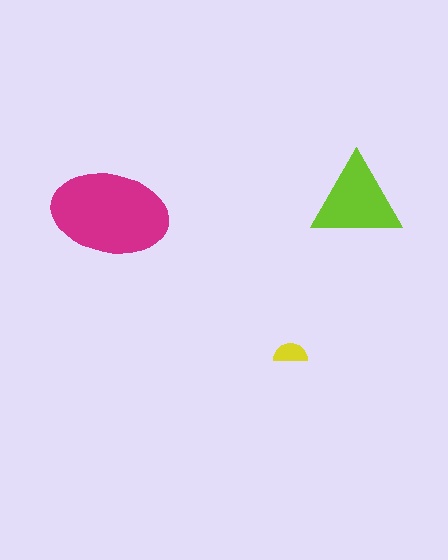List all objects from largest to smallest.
The magenta ellipse, the lime triangle, the yellow semicircle.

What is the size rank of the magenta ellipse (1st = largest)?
1st.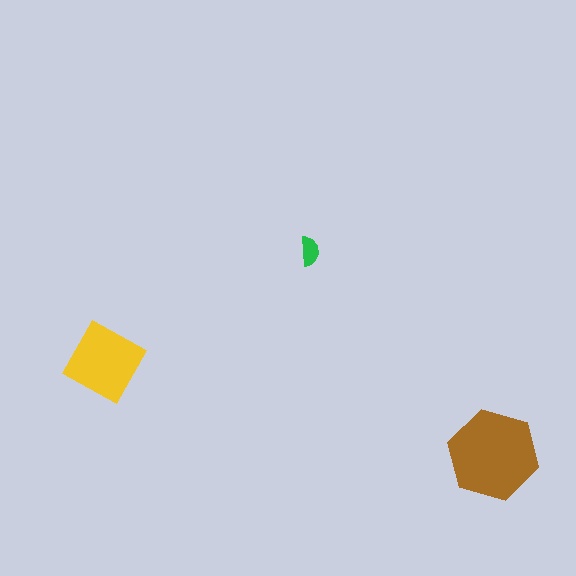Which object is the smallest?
The green semicircle.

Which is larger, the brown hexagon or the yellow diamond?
The brown hexagon.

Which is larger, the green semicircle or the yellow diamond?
The yellow diamond.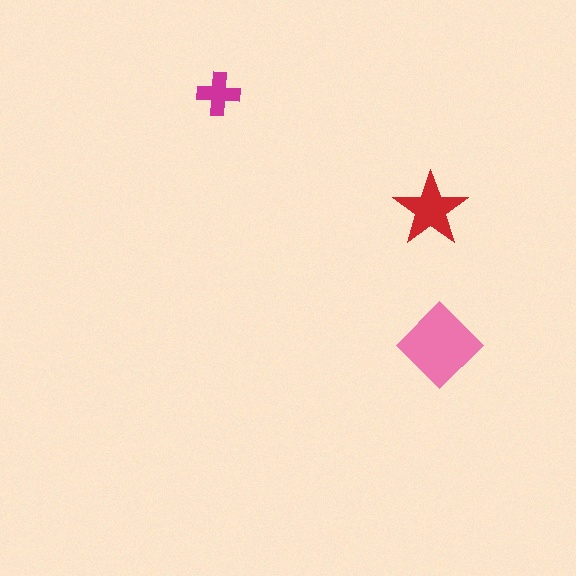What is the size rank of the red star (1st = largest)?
2nd.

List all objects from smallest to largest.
The magenta cross, the red star, the pink diamond.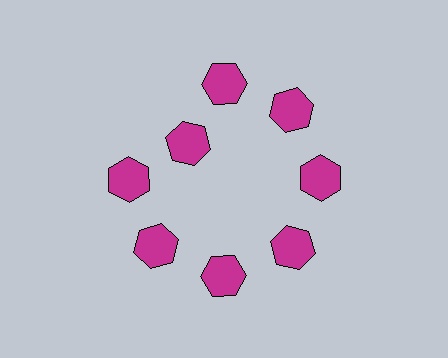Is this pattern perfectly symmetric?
No. The 8 magenta hexagons are arranged in a ring, but one element near the 10 o'clock position is pulled inward toward the center, breaking the 8-fold rotational symmetry.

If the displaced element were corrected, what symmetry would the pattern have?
It would have 8-fold rotational symmetry — the pattern would map onto itself every 45 degrees.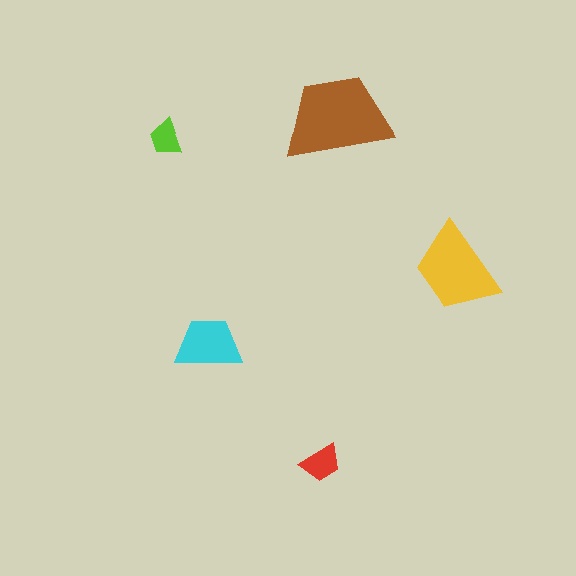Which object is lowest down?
The red trapezoid is bottommost.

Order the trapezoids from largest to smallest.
the brown one, the yellow one, the cyan one, the red one, the lime one.